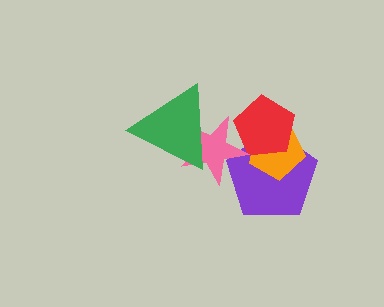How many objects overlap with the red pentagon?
3 objects overlap with the red pentagon.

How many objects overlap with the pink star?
3 objects overlap with the pink star.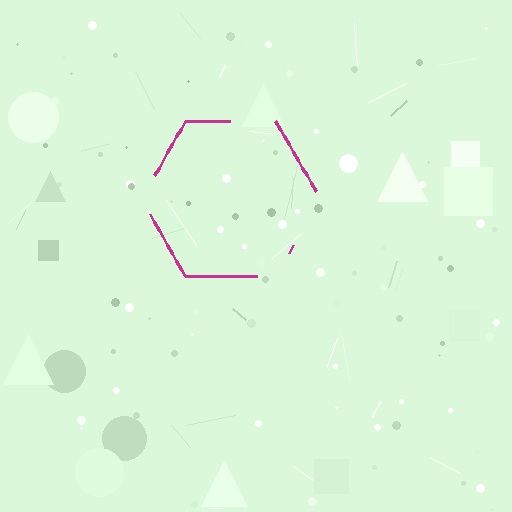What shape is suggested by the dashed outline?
The dashed outline suggests a hexagon.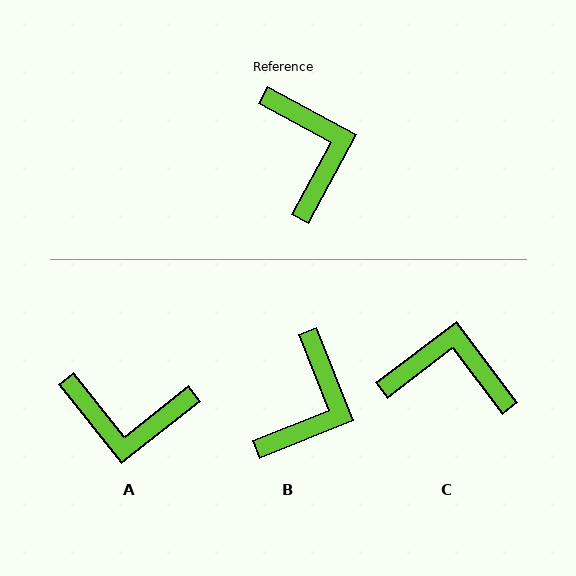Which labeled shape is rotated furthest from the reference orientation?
A, about 113 degrees away.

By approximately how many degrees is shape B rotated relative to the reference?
Approximately 40 degrees clockwise.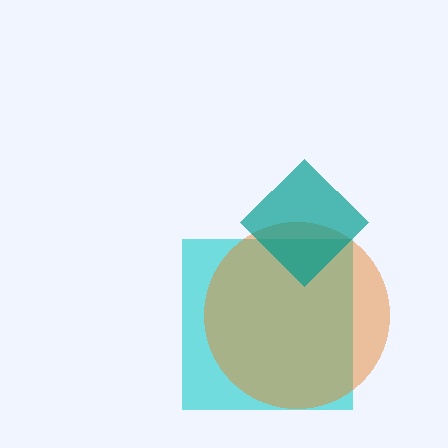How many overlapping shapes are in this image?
There are 3 overlapping shapes in the image.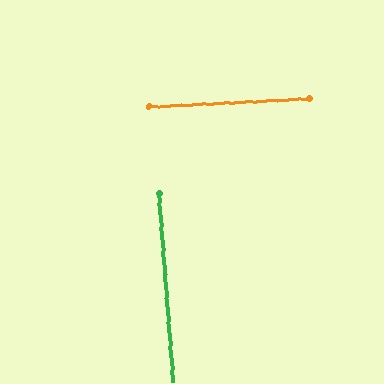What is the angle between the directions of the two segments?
Approximately 88 degrees.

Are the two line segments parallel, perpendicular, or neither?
Perpendicular — they meet at approximately 88°.